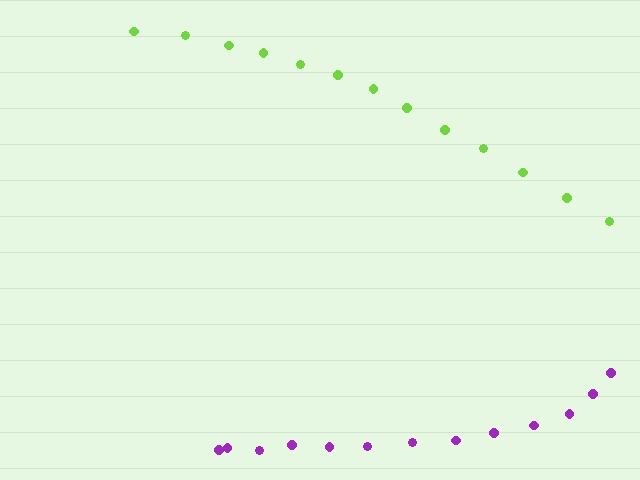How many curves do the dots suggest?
There are 2 distinct paths.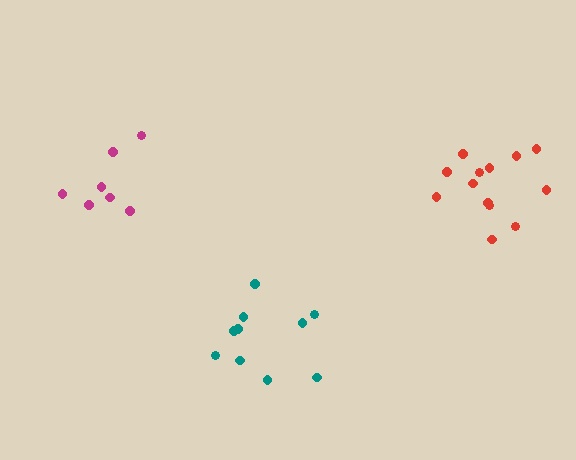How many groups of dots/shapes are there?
There are 3 groups.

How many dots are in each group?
Group 1: 10 dots, Group 2: 7 dots, Group 3: 13 dots (30 total).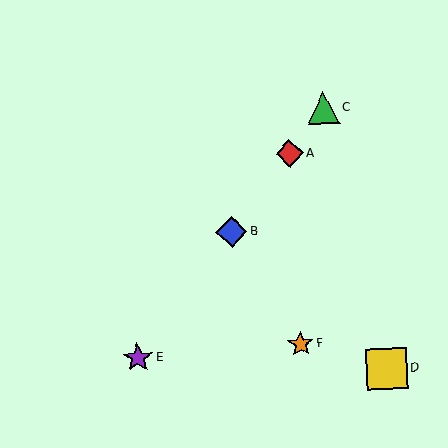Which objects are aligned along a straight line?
Objects A, B, C, E are aligned along a straight line.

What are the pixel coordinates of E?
Object E is at (138, 358).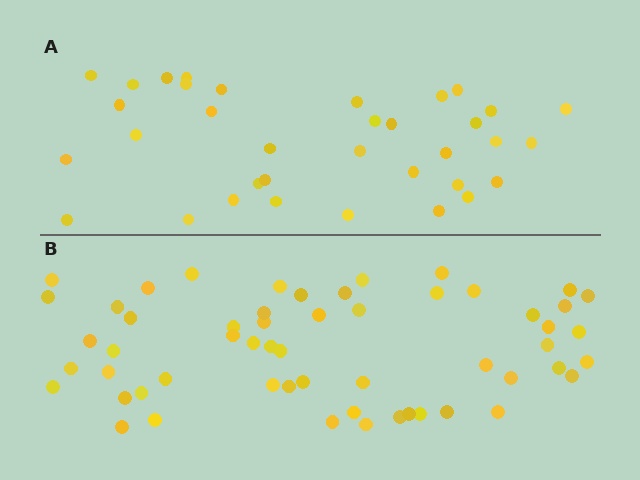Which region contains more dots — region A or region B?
Region B (the bottom region) has more dots.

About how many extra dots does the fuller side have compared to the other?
Region B has approximately 20 more dots than region A.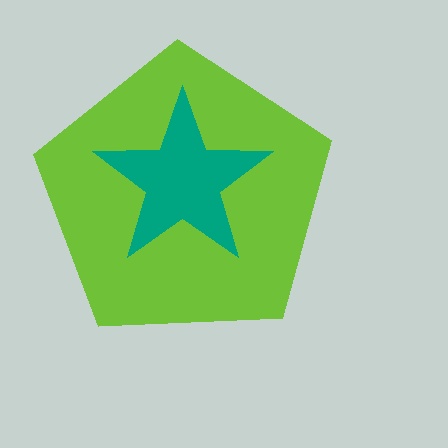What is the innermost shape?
The teal star.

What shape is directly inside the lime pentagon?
The teal star.